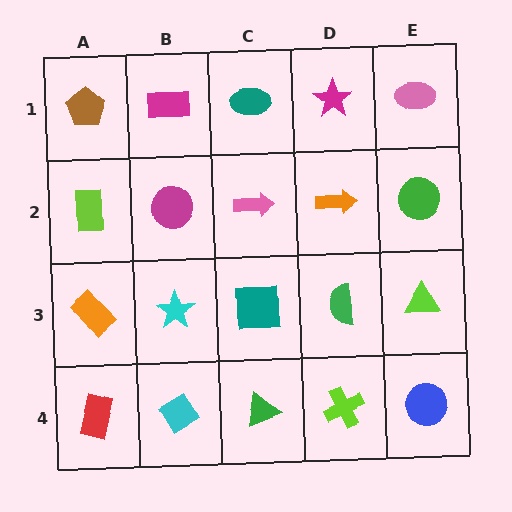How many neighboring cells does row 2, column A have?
3.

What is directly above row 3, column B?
A magenta circle.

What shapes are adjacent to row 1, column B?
A magenta circle (row 2, column B), a brown pentagon (row 1, column A), a teal ellipse (row 1, column C).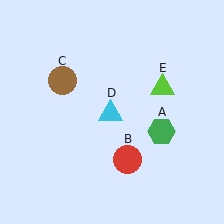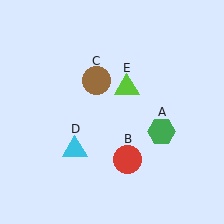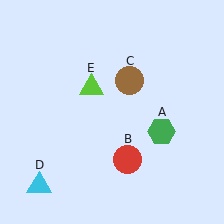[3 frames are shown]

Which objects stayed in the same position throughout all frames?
Green hexagon (object A) and red circle (object B) remained stationary.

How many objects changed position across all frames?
3 objects changed position: brown circle (object C), cyan triangle (object D), lime triangle (object E).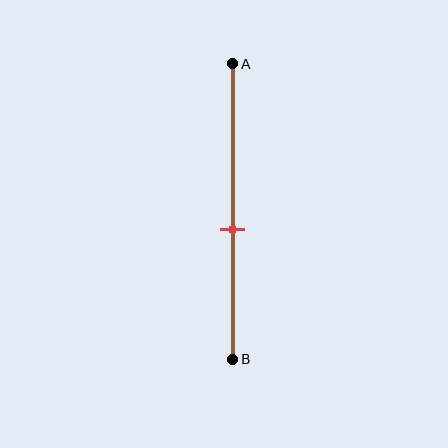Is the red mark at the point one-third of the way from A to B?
No, the mark is at about 55% from A, not at the 33% one-third point.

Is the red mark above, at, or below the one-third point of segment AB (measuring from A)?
The red mark is below the one-third point of segment AB.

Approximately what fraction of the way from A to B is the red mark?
The red mark is approximately 55% of the way from A to B.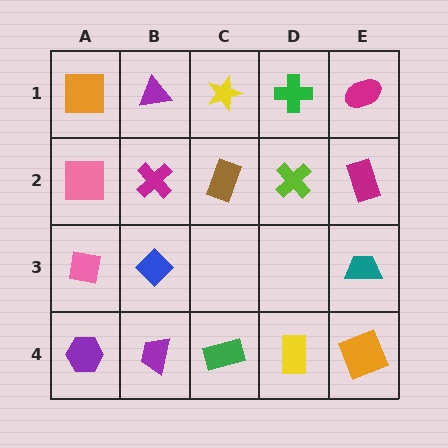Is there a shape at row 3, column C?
No, that cell is empty.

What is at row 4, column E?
An orange square.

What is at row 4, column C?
A green rectangle.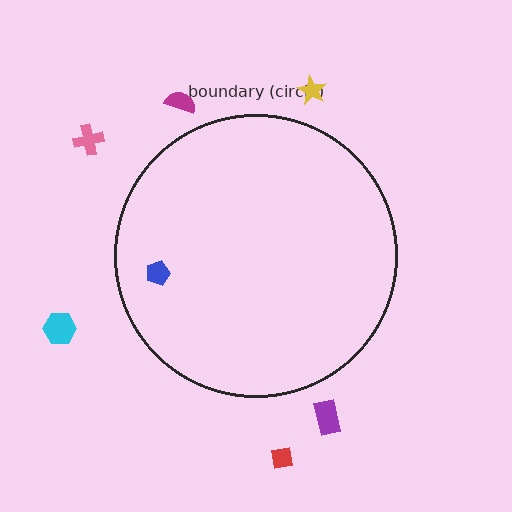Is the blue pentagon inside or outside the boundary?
Inside.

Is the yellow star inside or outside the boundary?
Outside.